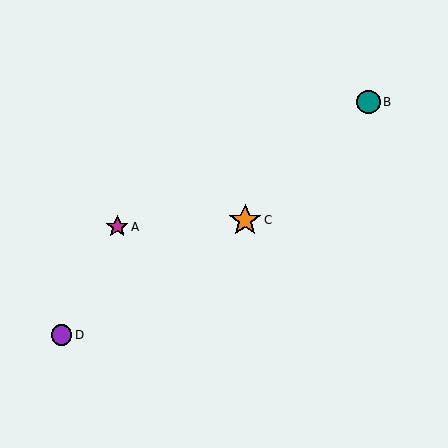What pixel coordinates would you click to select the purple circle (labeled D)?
Click at (62, 335) to select the purple circle D.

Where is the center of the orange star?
The center of the orange star is at (245, 220).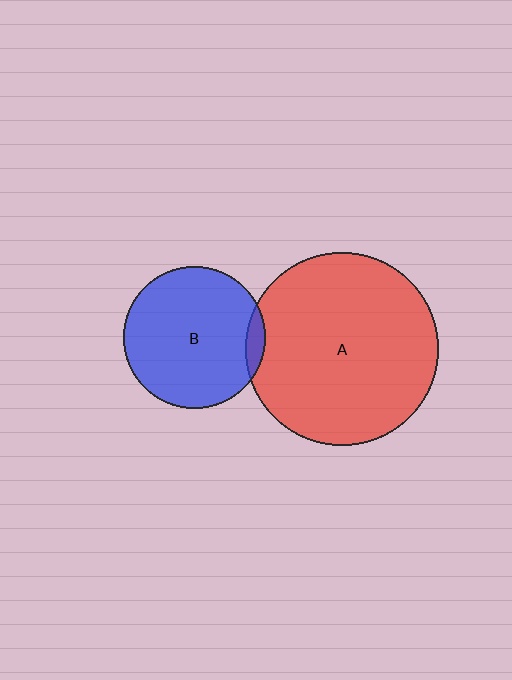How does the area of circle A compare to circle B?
Approximately 1.8 times.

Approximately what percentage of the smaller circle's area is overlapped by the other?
Approximately 5%.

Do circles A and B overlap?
Yes.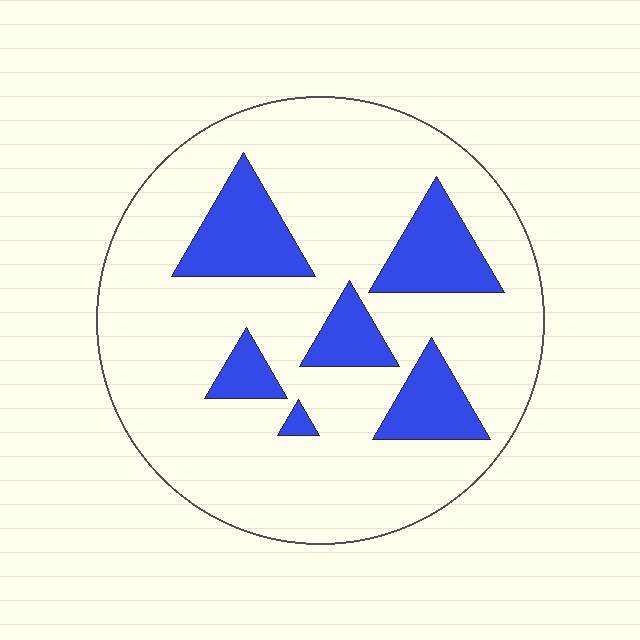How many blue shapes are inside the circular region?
6.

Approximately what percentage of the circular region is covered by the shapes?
Approximately 20%.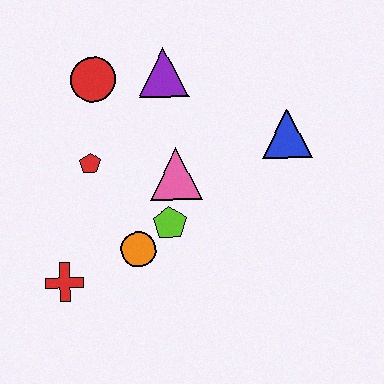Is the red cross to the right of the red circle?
No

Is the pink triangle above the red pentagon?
No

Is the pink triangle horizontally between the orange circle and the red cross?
No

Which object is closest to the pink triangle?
The lime pentagon is closest to the pink triangle.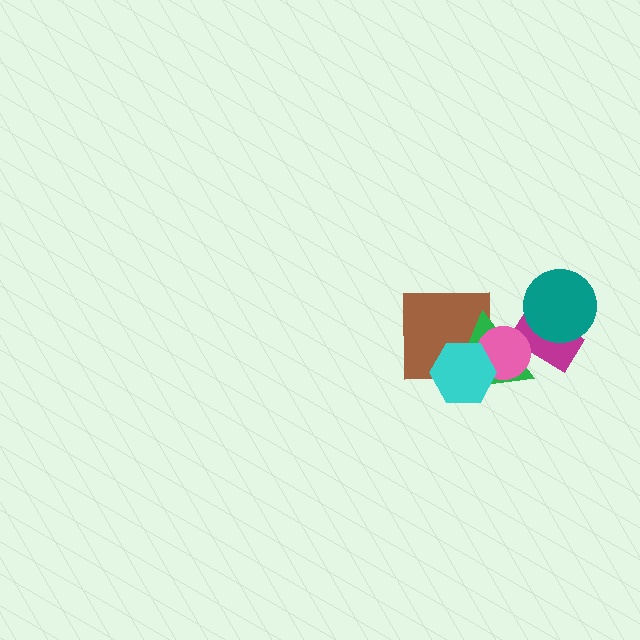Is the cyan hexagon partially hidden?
No, no other shape covers it.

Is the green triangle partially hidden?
Yes, it is partially covered by another shape.